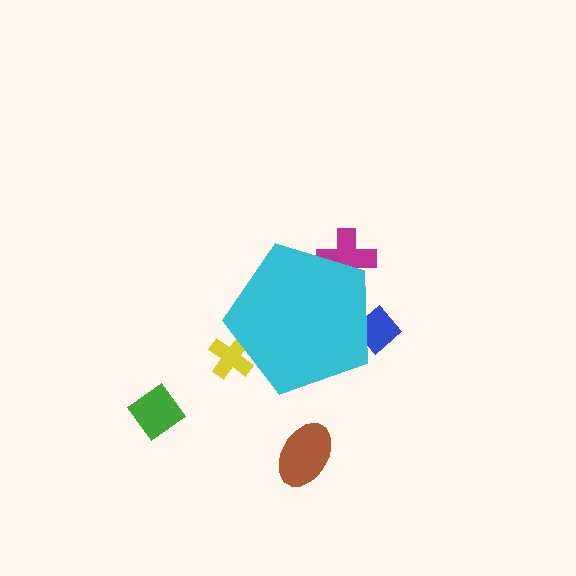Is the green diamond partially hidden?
No, the green diamond is fully visible.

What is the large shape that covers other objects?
A cyan pentagon.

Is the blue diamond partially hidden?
Yes, the blue diamond is partially hidden behind the cyan pentagon.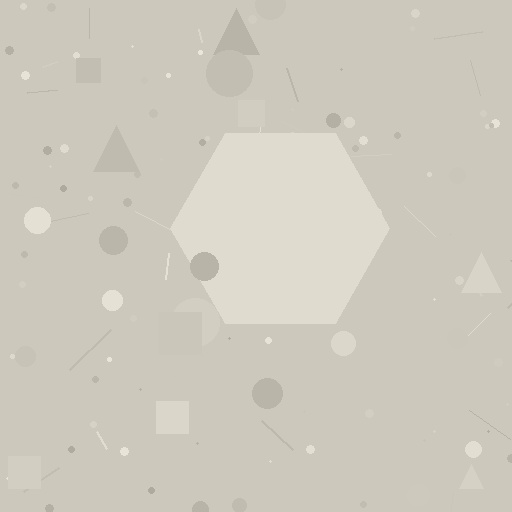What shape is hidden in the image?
A hexagon is hidden in the image.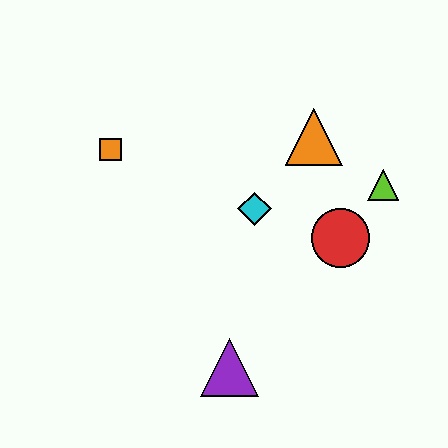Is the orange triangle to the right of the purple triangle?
Yes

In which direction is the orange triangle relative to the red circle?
The orange triangle is above the red circle.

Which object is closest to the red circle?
The lime triangle is closest to the red circle.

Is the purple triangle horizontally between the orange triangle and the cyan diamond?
No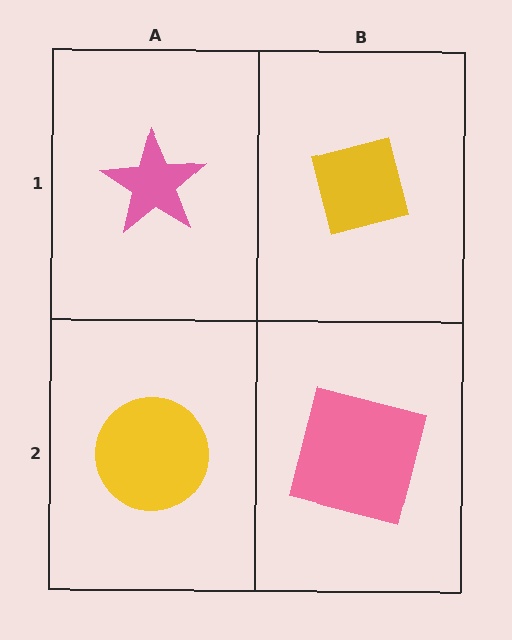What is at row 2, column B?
A pink square.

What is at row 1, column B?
A yellow square.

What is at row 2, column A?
A yellow circle.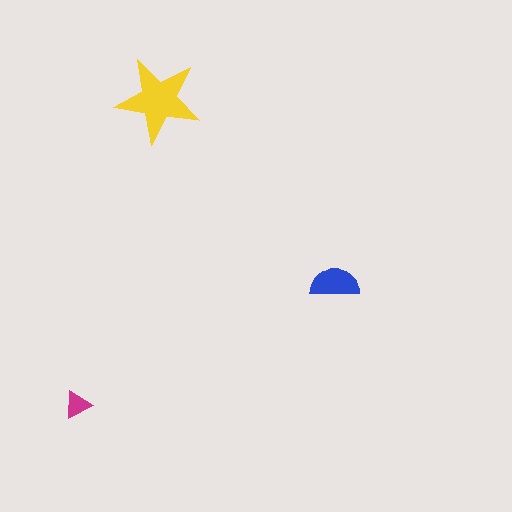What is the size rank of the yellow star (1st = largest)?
1st.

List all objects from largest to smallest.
The yellow star, the blue semicircle, the magenta triangle.